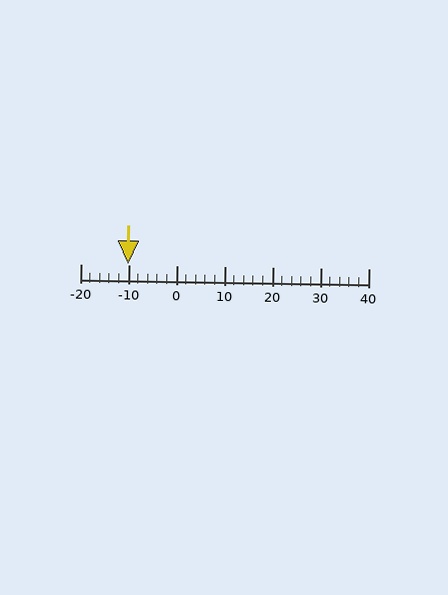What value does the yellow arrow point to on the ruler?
The yellow arrow points to approximately -10.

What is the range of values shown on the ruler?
The ruler shows values from -20 to 40.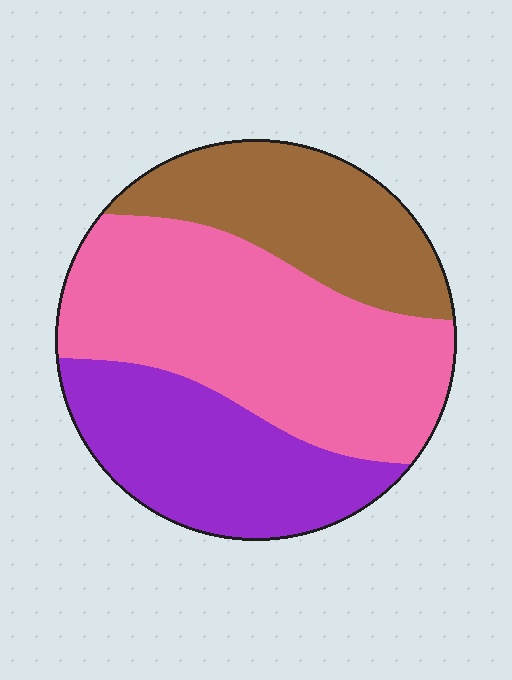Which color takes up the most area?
Pink, at roughly 45%.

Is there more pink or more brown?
Pink.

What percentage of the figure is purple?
Purple takes up about one quarter (1/4) of the figure.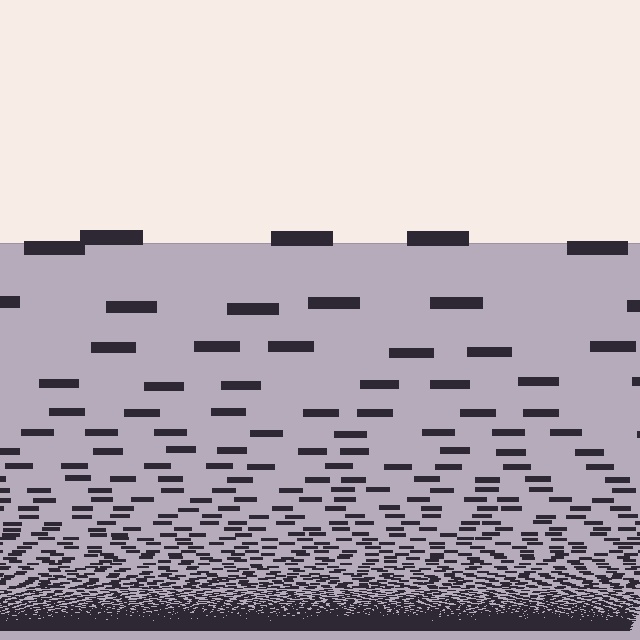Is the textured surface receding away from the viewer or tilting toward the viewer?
The surface appears to tilt toward the viewer. Texture elements get larger and sparser toward the top.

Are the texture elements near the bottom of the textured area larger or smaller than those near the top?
Smaller. The gradient is inverted — elements near the bottom are smaller and denser.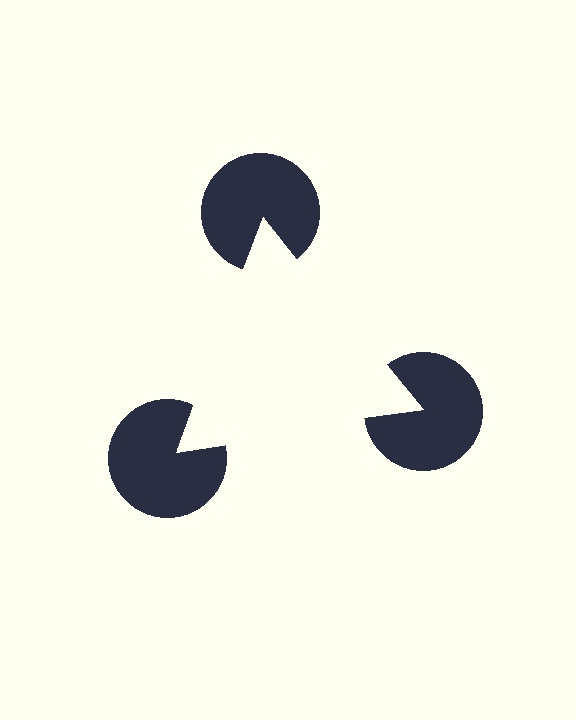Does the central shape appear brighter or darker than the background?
It typically appears slightly brighter than the background, even though no actual brightness change is drawn.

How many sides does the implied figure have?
3 sides.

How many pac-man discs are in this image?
There are 3 — one at each vertex of the illusory triangle.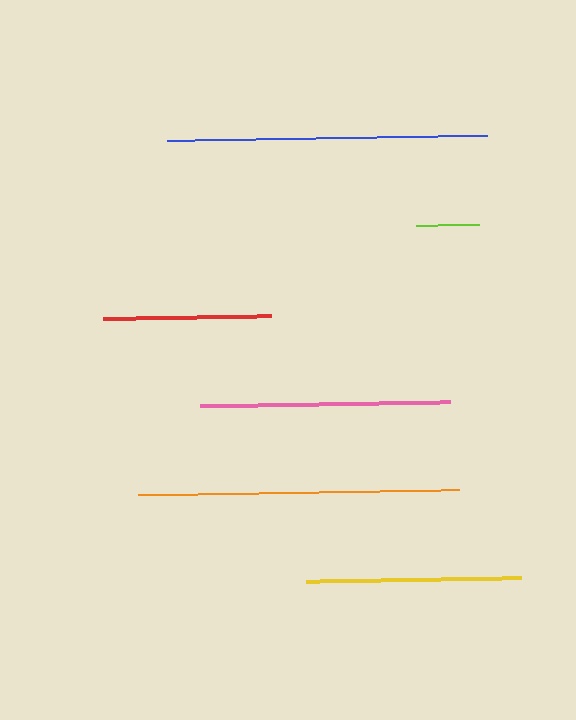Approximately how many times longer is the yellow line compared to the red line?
The yellow line is approximately 1.3 times the length of the red line.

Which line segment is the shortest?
The lime line is the shortest at approximately 62 pixels.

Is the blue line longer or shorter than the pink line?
The blue line is longer than the pink line.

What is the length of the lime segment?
The lime segment is approximately 62 pixels long.